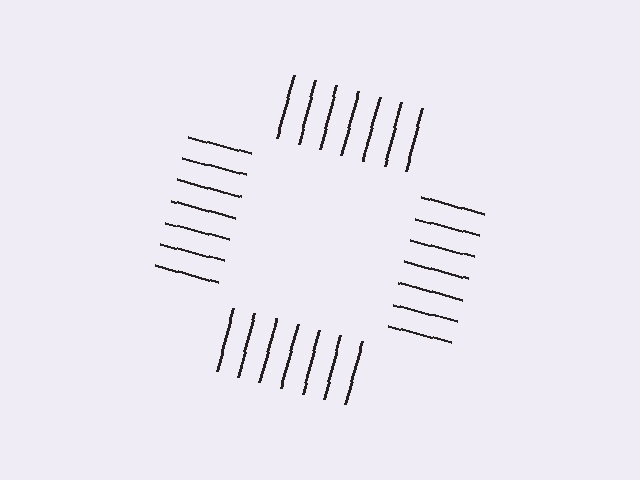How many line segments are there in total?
28 — 7 along each of the 4 edges.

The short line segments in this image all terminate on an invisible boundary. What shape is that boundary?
An illusory square — the line segments terminate on its edges but no continuous stroke is drawn.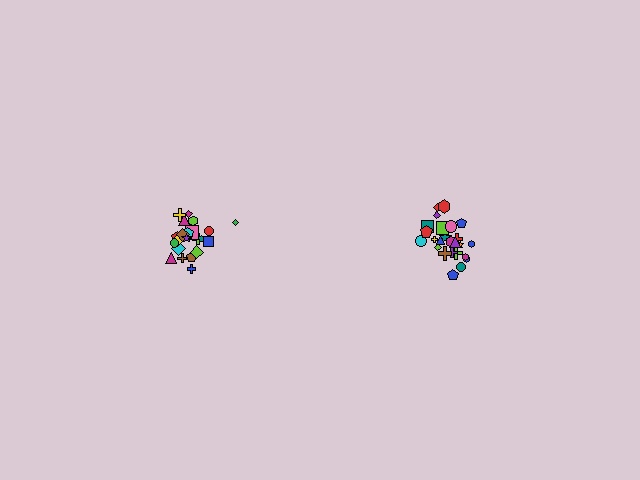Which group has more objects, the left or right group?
The right group.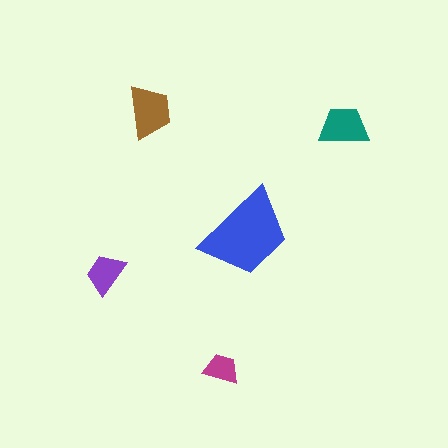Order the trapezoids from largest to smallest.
the blue one, the brown one, the teal one, the purple one, the magenta one.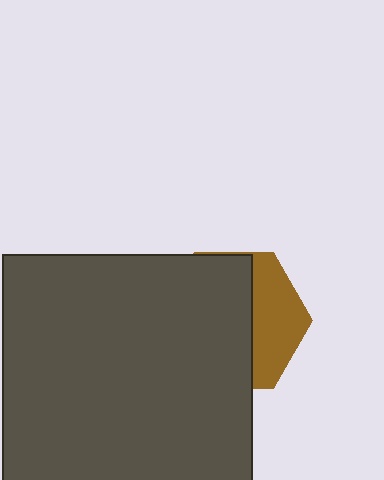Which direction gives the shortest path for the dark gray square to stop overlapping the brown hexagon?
Moving left gives the shortest separation.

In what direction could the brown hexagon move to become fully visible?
The brown hexagon could move right. That would shift it out from behind the dark gray square entirely.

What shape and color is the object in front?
The object in front is a dark gray square.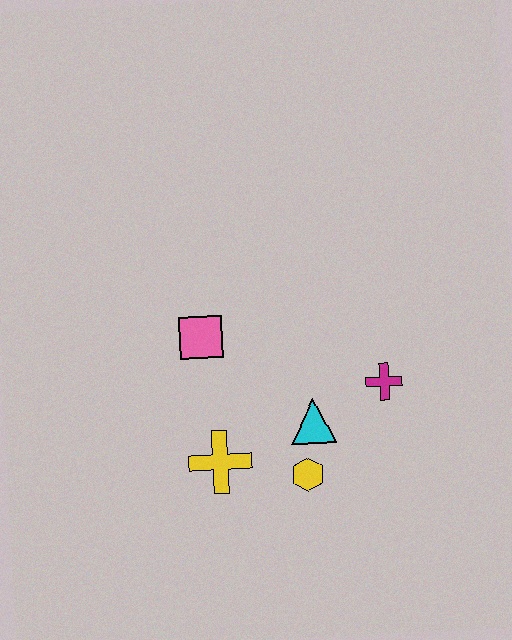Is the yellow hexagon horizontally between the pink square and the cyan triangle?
Yes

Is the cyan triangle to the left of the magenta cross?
Yes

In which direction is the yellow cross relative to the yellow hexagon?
The yellow cross is to the left of the yellow hexagon.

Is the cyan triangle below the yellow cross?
No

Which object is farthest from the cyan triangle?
The pink square is farthest from the cyan triangle.